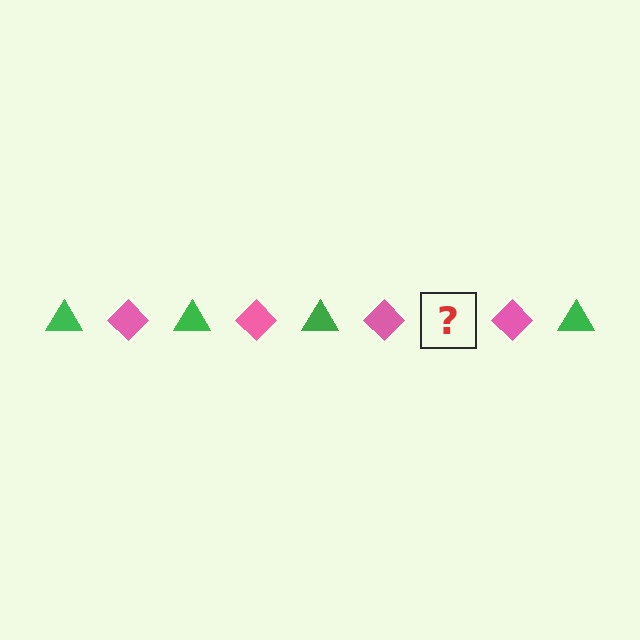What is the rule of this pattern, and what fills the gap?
The rule is that the pattern alternates between green triangle and pink diamond. The gap should be filled with a green triangle.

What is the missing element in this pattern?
The missing element is a green triangle.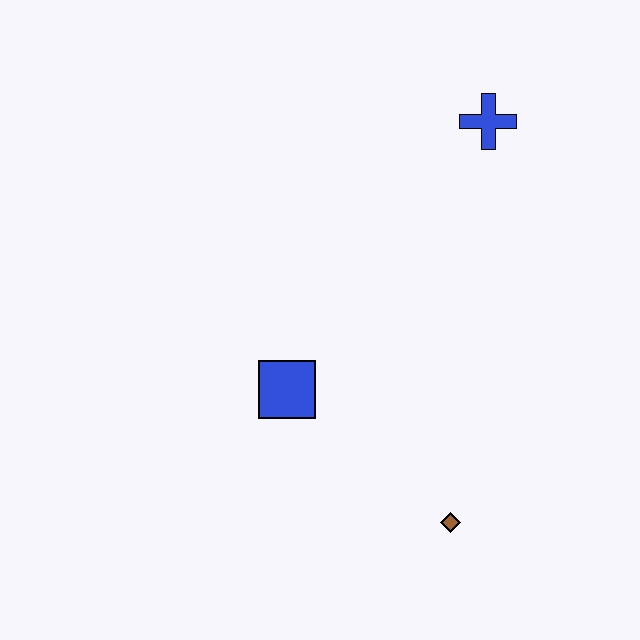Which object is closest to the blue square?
The brown diamond is closest to the blue square.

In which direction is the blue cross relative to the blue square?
The blue cross is above the blue square.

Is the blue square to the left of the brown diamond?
Yes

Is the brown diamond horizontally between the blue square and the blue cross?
Yes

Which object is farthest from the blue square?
The blue cross is farthest from the blue square.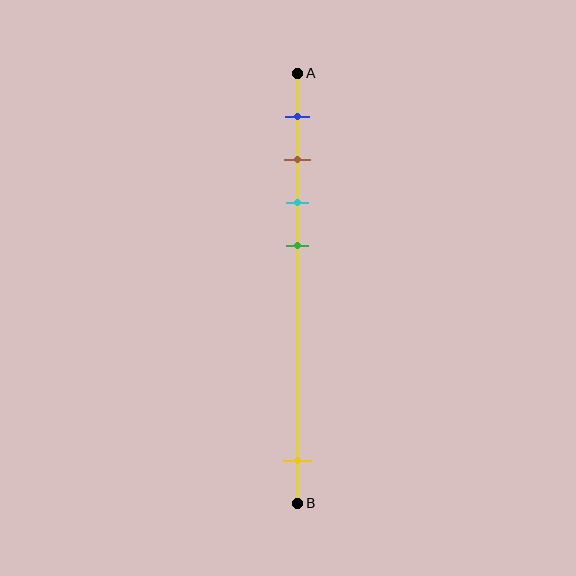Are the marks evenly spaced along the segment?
No, the marks are not evenly spaced.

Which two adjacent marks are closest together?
The brown and cyan marks are the closest adjacent pair.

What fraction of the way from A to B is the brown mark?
The brown mark is approximately 20% (0.2) of the way from A to B.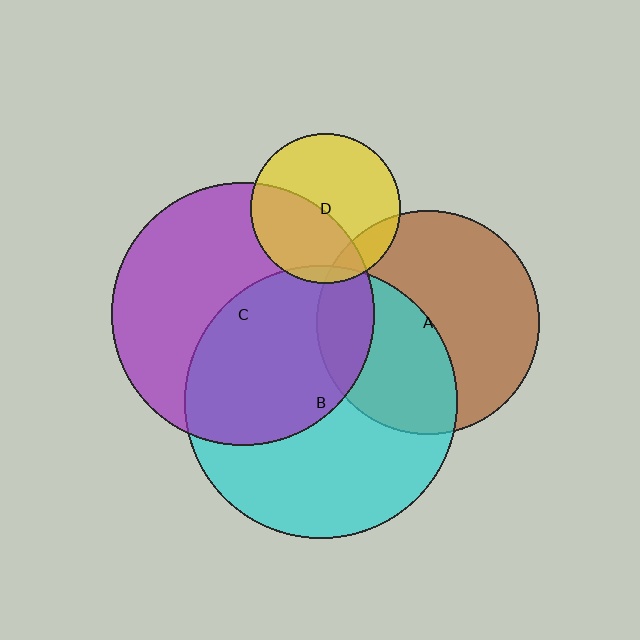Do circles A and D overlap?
Yes.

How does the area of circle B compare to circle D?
Approximately 3.3 times.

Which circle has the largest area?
Circle B (cyan).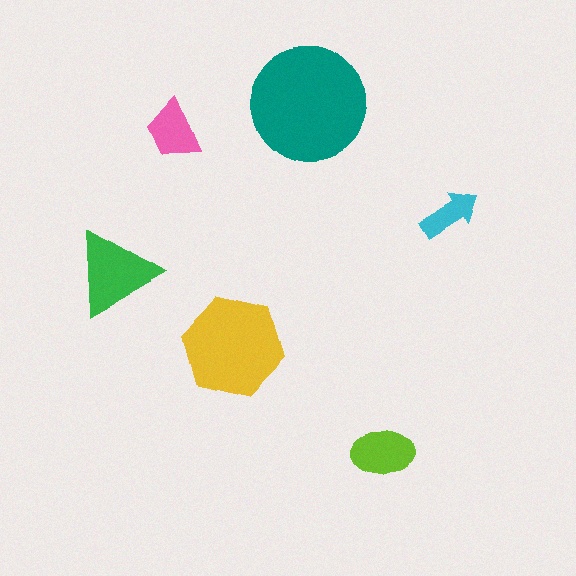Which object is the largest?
The teal circle.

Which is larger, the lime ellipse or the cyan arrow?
The lime ellipse.